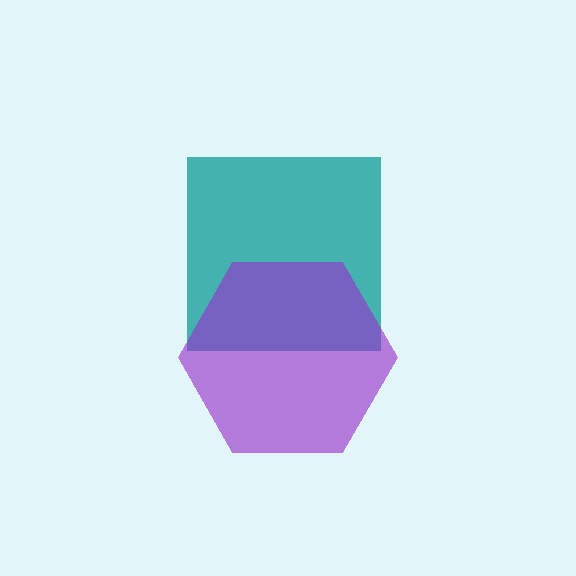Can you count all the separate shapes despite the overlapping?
Yes, there are 2 separate shapes.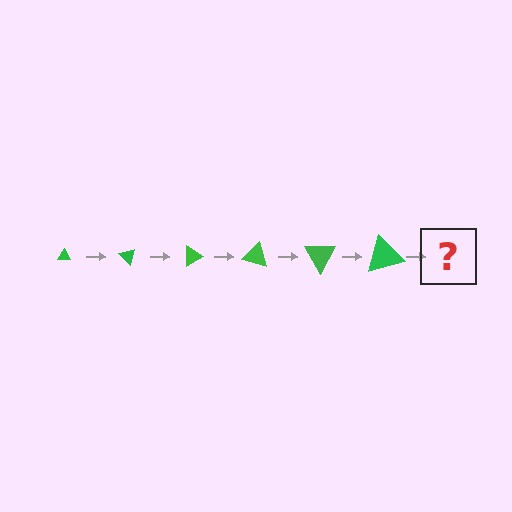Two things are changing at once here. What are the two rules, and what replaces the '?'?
The two rules are that the triangle grows larger each step and it rotates 45 degrees each step. The '?' should be a triangle, larger than the previous one and rotated 270 degrees from the start.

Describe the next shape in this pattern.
It should be a triangle, larger than the previous one and rotated 270 degrees from the start.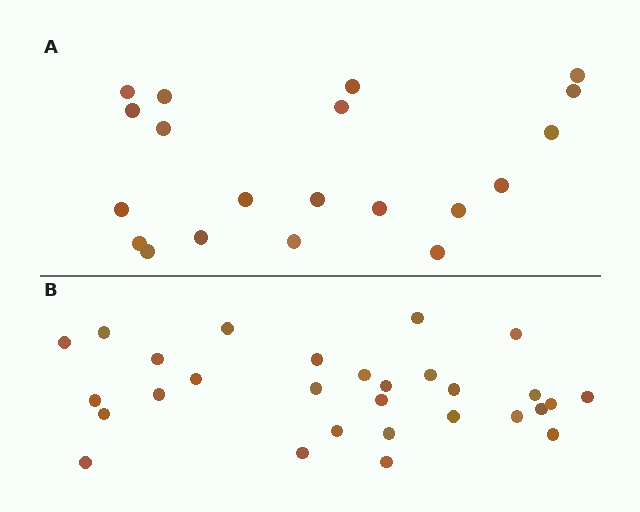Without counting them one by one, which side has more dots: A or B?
Region B (the bottom region) has more dots.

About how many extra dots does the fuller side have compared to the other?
Region B has roughly 8 or so more dots than region A.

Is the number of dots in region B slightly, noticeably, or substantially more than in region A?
Region B has substantially more. The ratio is roughly 1.4 to 1.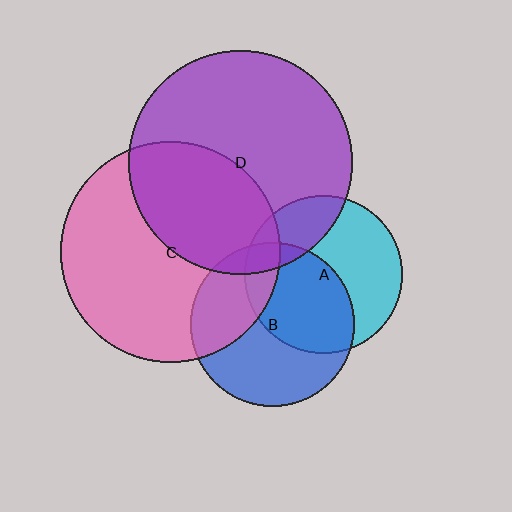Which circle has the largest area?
Circle D (purple).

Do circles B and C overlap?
Yes.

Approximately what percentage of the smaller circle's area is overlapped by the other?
Approximately 30%.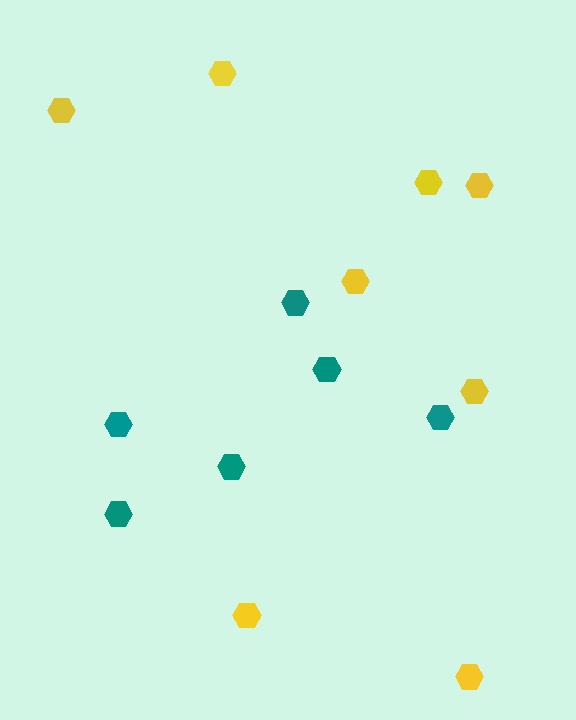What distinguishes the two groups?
There are 2 groups: one group of teal hexagons (6) and one group of yellow hexagons (8).